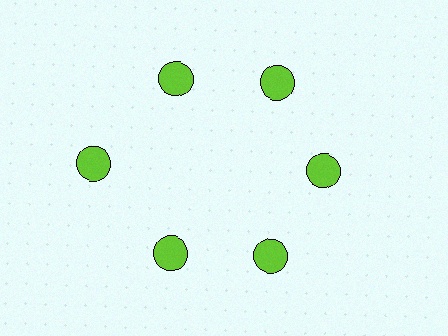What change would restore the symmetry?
The symmetry would be restored by moving it inward, back onto the ring so that all 6 circles sit at equal angles and equal distance from the center.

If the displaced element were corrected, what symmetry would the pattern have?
It would have 6-fold rotational symmetry — the pattern would map onto itself every 60 degrees.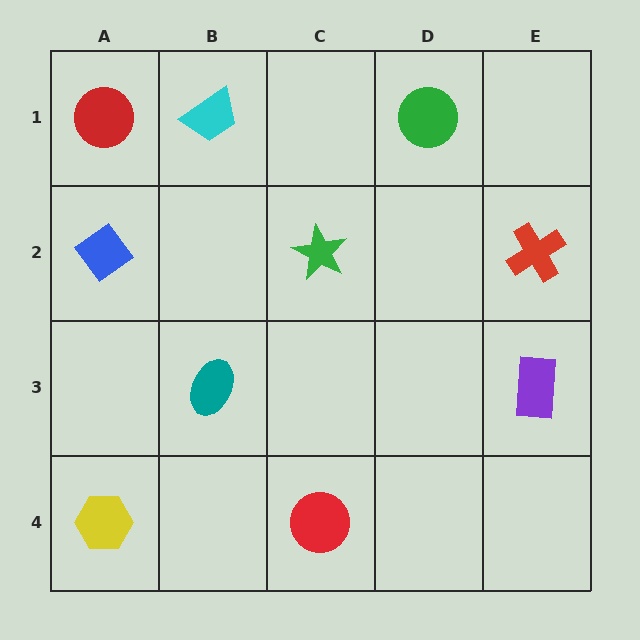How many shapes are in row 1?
3 shapes.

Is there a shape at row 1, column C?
No, that cell is empty.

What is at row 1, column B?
A cyan trapezoid.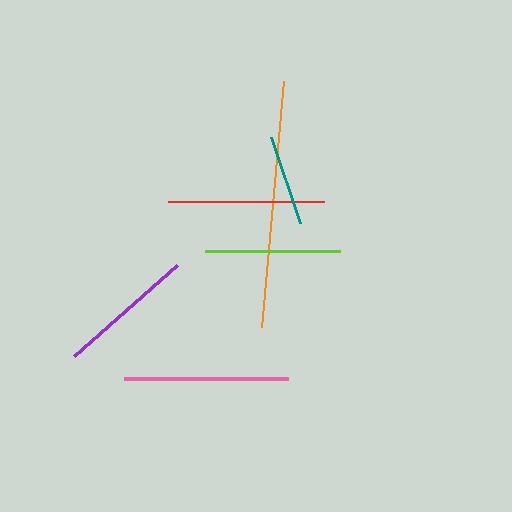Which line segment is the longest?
The orange line is the longest at approximately 248 pixels.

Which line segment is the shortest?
The teal line is the shortest at approximately 91 pixels.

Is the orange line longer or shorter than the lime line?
The orange line is longer than the lime line.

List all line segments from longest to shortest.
From longest to shortest: orange, pink, red, purple, lime, teal.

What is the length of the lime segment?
The lime segment is approximately 135 pixels long.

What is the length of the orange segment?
The orange segment is approximately 248 pixels long.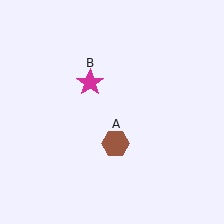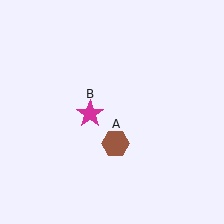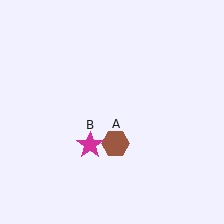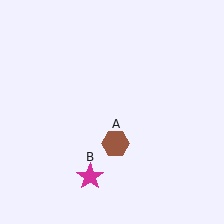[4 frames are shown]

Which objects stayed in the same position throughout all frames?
Brown hexagon (object A) remained stationary.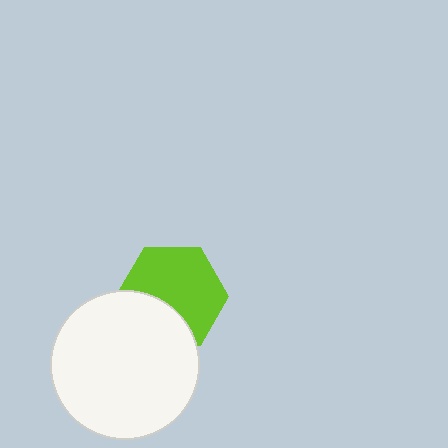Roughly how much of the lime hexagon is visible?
Most of it is visible (roughly 67%).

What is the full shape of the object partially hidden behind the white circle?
The partially hidden object is a lime hexagon.